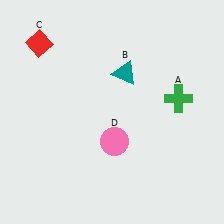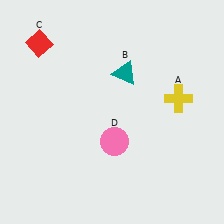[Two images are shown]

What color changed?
The cross (A) changed from green in Image 1 to yellow in Image 2.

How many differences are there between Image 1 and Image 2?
There is 1 difference between the two images.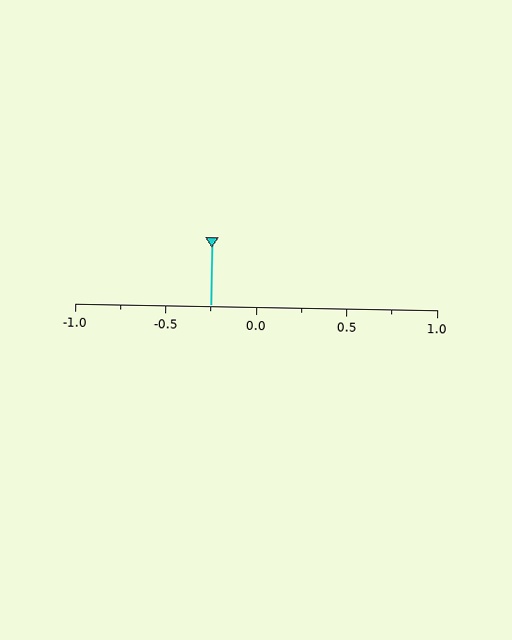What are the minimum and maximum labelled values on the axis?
The axis runs from -1.0 to 1.0.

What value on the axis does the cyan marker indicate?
The marker indicates approximately -0.25.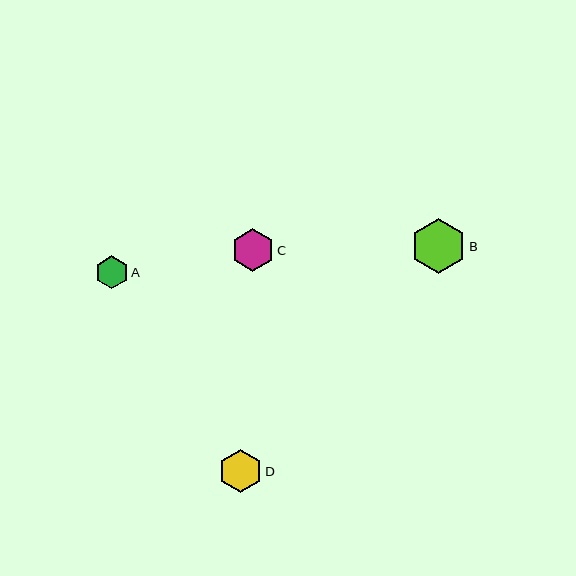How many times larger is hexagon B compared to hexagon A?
Hexagon B is approximately 1.7 times the size of hexagon A.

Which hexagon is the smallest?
Hexagon A is the smallest with a size of approximately 33 pixels.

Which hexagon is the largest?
Hexagon B is the largest with a size of approximately 55 pixels.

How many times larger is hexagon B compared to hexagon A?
Hexagon B is approximately 1.7 times the size of hexagon A.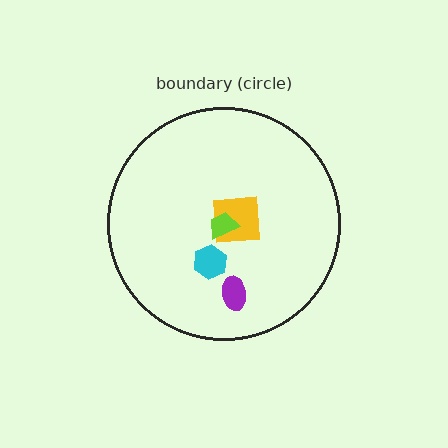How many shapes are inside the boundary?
4 inside, 0 outside.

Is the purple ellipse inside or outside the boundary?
Inside.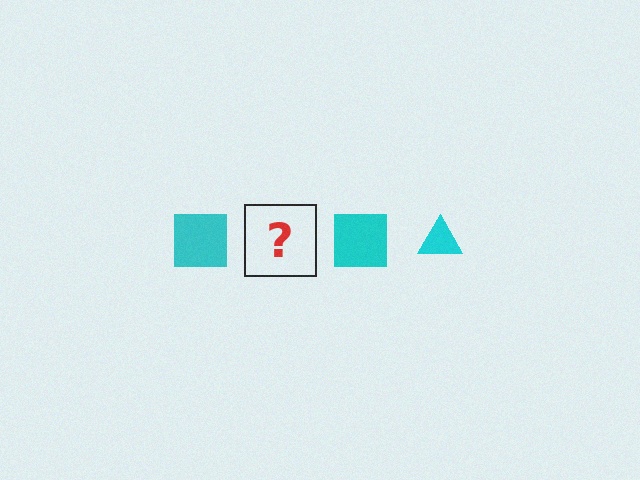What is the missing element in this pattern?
The missing element is a cyan triangle.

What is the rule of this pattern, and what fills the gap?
The rule is that the pattern cycles through square, triangle shapes in cyan. The gap should be filled with a cyan triangle.